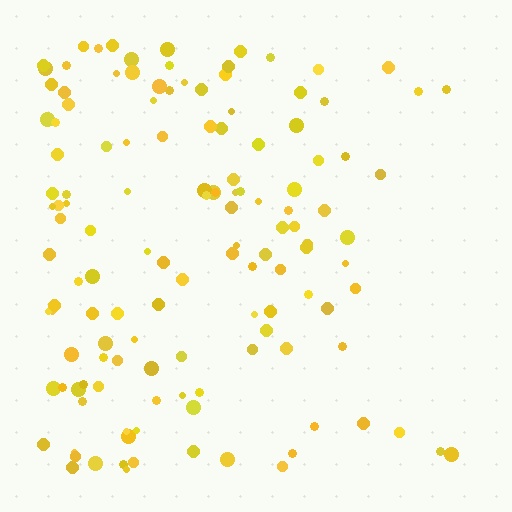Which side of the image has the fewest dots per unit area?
The right.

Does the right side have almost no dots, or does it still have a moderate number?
Still a moderate number, just noticeably fewer than the left.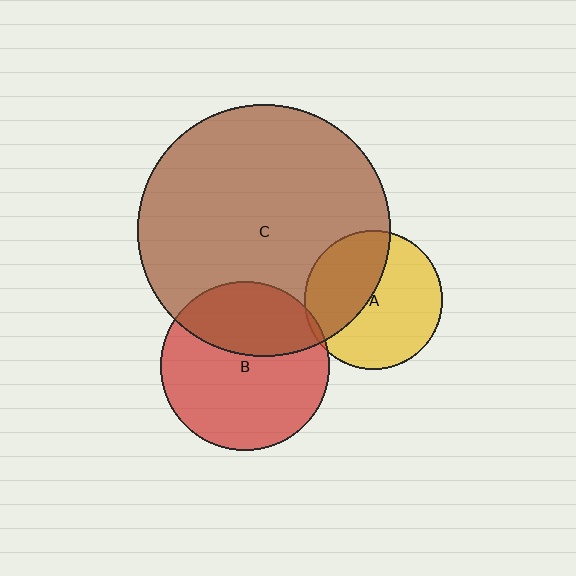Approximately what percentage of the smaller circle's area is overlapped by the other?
Approximately 5%.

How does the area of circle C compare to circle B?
Approximately 2.2 times.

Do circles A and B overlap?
Yes.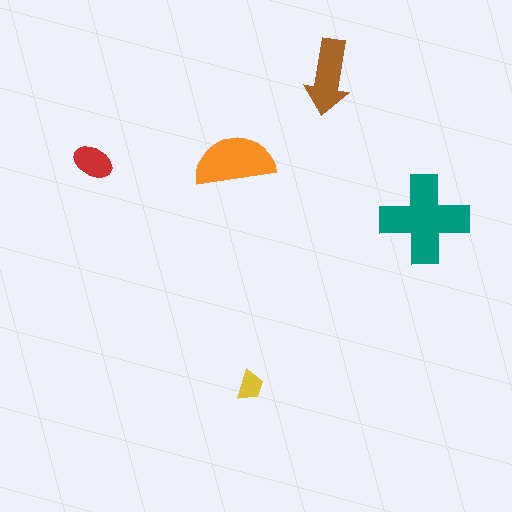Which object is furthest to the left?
The red ellipse is leftmost.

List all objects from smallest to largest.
The yellow trapezoid, the red ellipse, the brown arrow, the orange semicircle, the teal cross.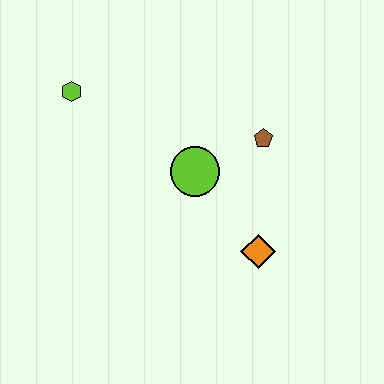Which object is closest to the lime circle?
The brown pentagon is closest to the lime circle.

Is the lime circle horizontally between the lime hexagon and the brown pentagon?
Yes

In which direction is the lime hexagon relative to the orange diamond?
The lime hexagon is to the left of the orange diamond.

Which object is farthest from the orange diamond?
The lime hexagon is farthest from the orange diamond.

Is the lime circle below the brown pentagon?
Yes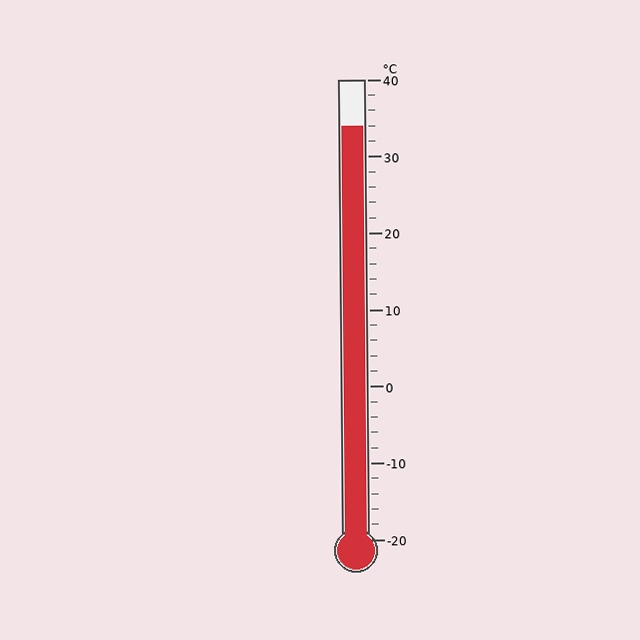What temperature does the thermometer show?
The thermometer shows approximately 34°C.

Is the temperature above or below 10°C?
The temperature is above 10°C.